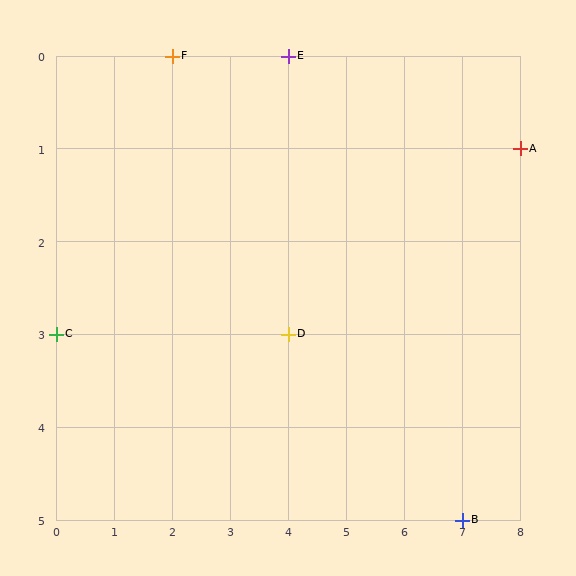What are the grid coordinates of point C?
Point C is at grid coordinates (0, 3).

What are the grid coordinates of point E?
Point E is at grid coordinates (4, 0).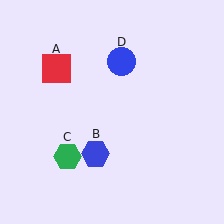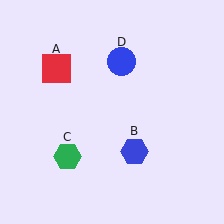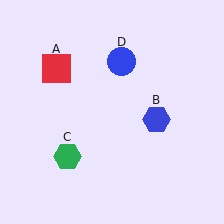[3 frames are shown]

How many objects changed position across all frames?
1 object changed position: blue hexagon (object B).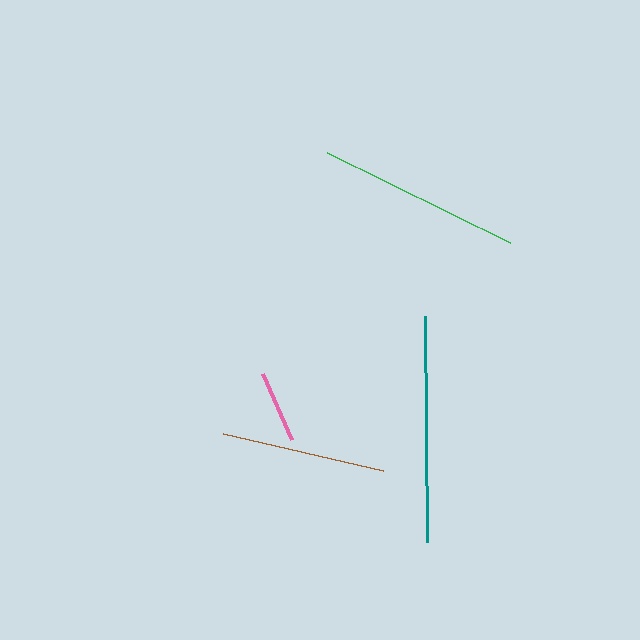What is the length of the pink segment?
The pink segment is approximately 72 pixels long.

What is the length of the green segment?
The green segment is approximately 203 pixels long.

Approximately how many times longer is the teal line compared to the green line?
The teal line is approximately 1.1 times the length of the green line.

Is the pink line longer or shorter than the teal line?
The teal line is longer than the pink line.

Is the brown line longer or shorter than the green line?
The green line is longer than the brown line.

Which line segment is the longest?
The teal line is the longest at approximately 226 pixels.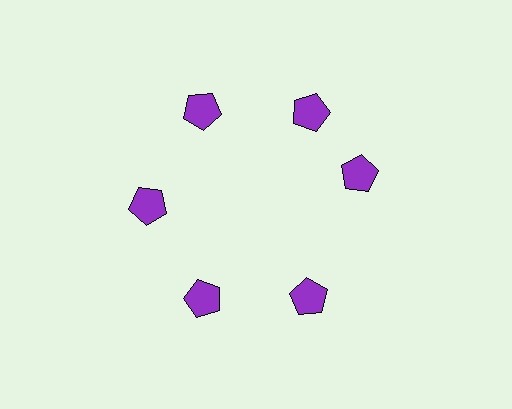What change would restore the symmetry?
The symmetry would be restored by rotating it back into even spacing with its neighbors so that all 6 pentagons sit at equal angles and equal distance from the center.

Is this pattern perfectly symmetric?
No. The 6 purple pentagons are arranged in a ring, but one element near the 3 o'clock position is rotated out of alignment along the ring, breaking the 6-fold rotational symmetry.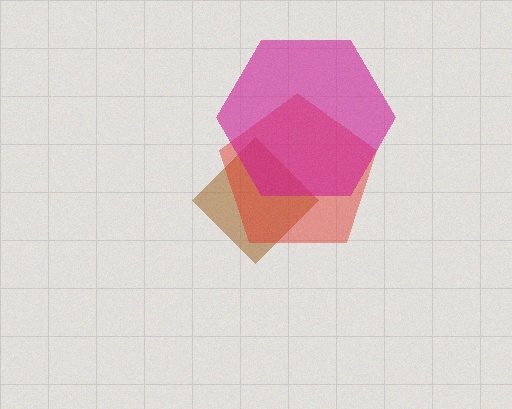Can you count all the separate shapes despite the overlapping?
Yes, there are 3 separate shapes.